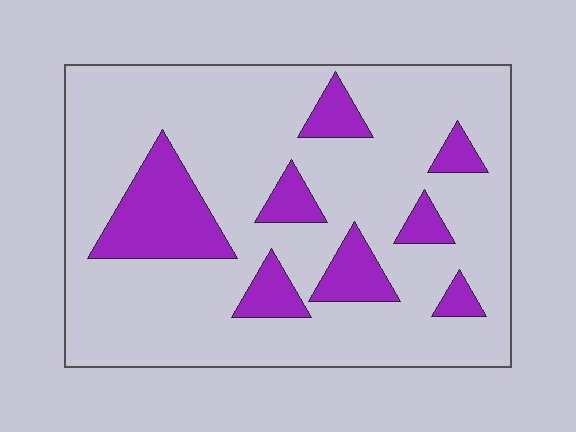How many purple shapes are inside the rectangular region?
8.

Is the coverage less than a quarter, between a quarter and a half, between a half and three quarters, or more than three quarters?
Less than a quarter.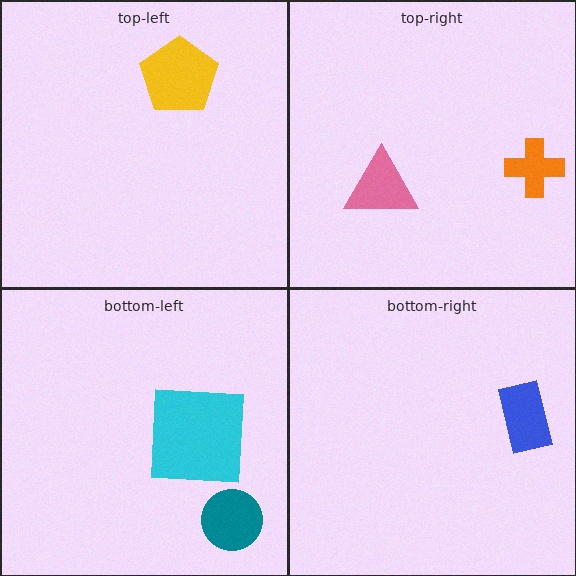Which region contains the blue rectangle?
The bottom-right region.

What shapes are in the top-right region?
The orange cross, the pink triangle.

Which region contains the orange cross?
The top-right region.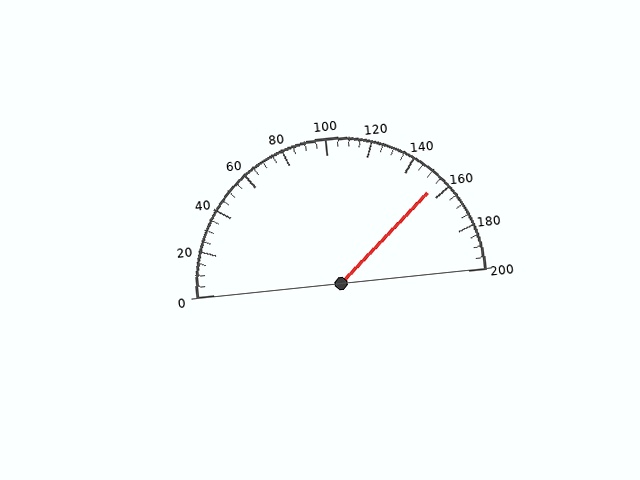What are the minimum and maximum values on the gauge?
The gauge ranges from 0 to 200.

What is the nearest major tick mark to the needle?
The nearest major tick mark is 160.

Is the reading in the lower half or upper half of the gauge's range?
The reading is in the upper half of the range (0 to 200).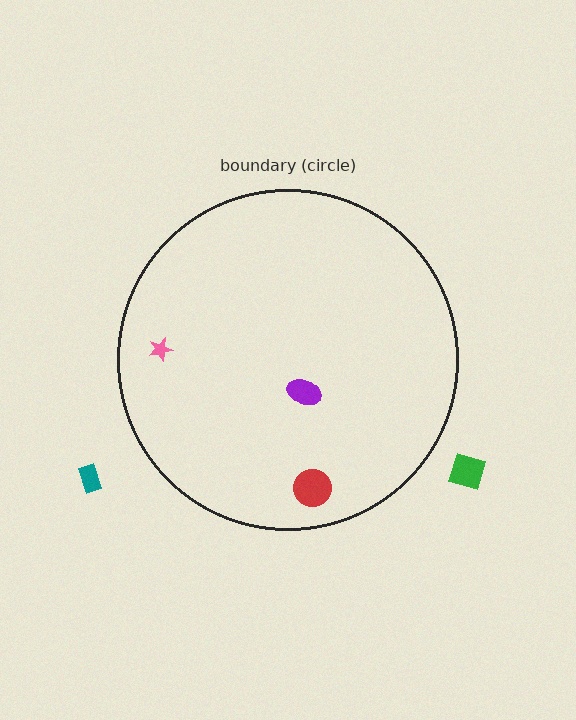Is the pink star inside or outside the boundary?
Inside.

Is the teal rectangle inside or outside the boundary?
Outside.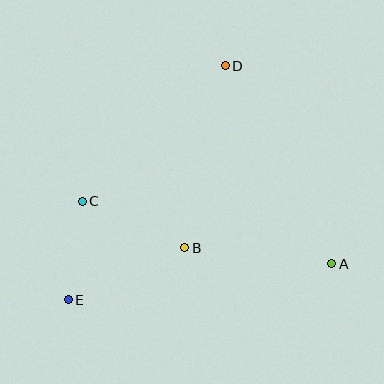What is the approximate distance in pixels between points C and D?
The distance between C and D is approximately 197 pixels.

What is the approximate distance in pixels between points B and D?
The distance between B and D is approximately 186 pixels.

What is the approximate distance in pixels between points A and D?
The distance between A and D is approximately 225 pixels.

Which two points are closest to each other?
Points C and E are closest to each other.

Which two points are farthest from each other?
Points D and E are farthest from each other.